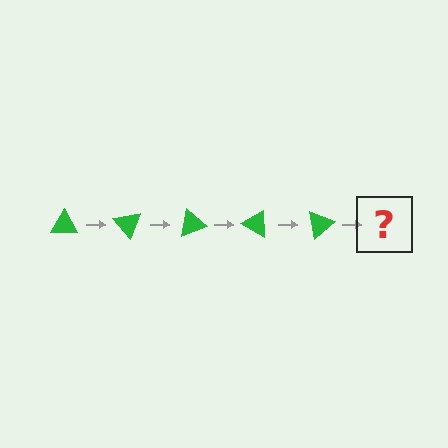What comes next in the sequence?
The next element should be a green triangle rotated 250 degrees.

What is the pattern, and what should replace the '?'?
The pattern is that the triangle rotates 50 degrees each step. The '?' should be a green triangle rotated 250 degrees.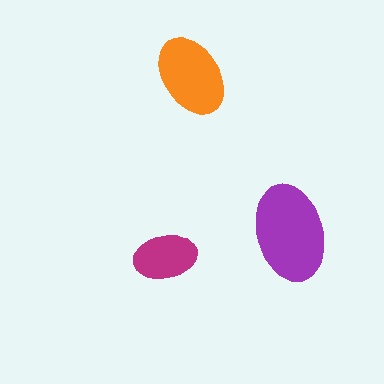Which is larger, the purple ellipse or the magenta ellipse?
The purple one.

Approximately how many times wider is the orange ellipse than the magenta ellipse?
About 1.5 times wider.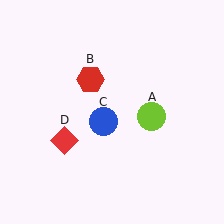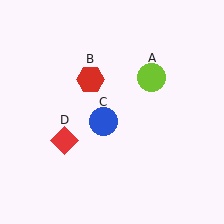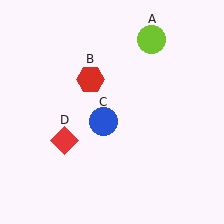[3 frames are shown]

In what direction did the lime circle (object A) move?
The lime circle (object A) moved up.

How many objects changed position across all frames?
1 object changed position: lime circle (object A).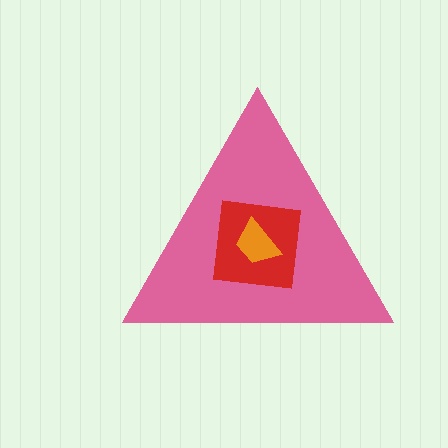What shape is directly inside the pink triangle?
The red square.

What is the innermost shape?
The orange trapezoid.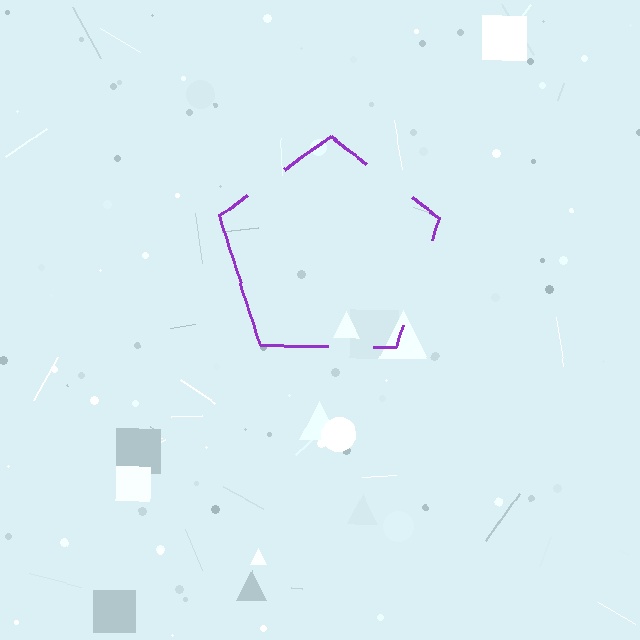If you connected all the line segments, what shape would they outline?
They would outline a pentagon.